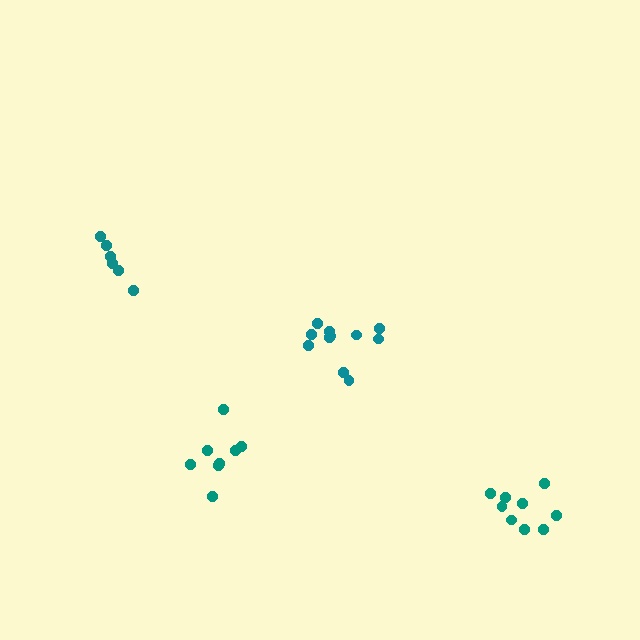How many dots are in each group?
Group 1: 9 dots, Group 2: 8 dots, Group 3: 6 dots, Group 4: 11 dots (34 total).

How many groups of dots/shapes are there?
There are 4 groups.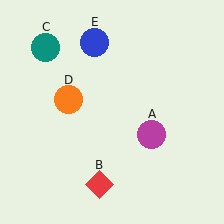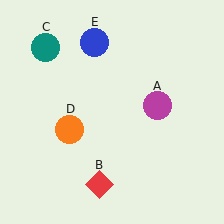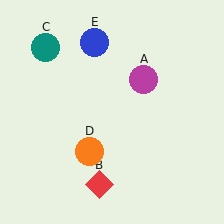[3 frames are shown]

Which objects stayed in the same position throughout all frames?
Red diamond (object B) and teal circle (object C) and blue circle (object E) remained stationary.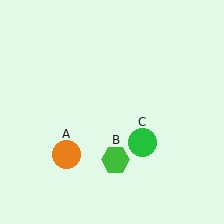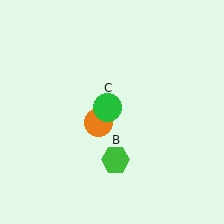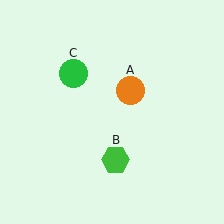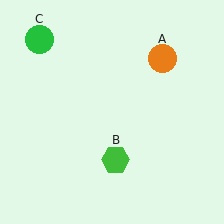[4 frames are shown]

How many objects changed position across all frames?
2 objects changed position: orange circle (object A), green circle (object C).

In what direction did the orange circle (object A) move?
The orange circle (object A) moved up and to the right.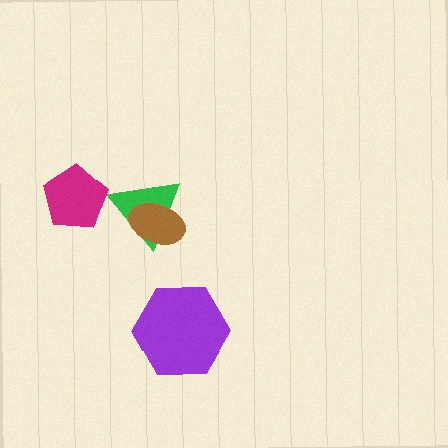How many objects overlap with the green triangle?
1 object overlaps with the green triangle.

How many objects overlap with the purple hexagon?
0 objects overlap with the purple hexagon.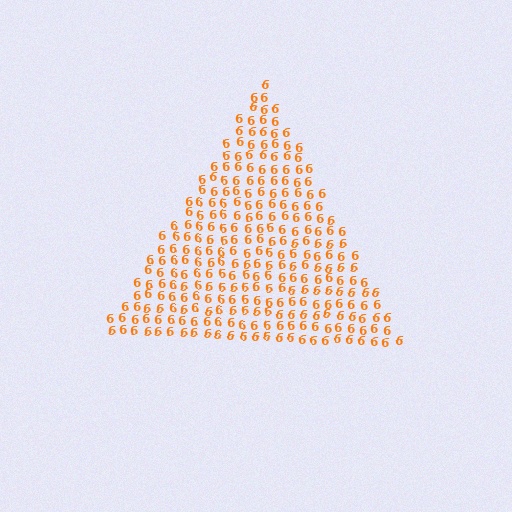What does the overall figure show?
The overall figure shows a triangle.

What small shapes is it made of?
It is made of small digit 6's.